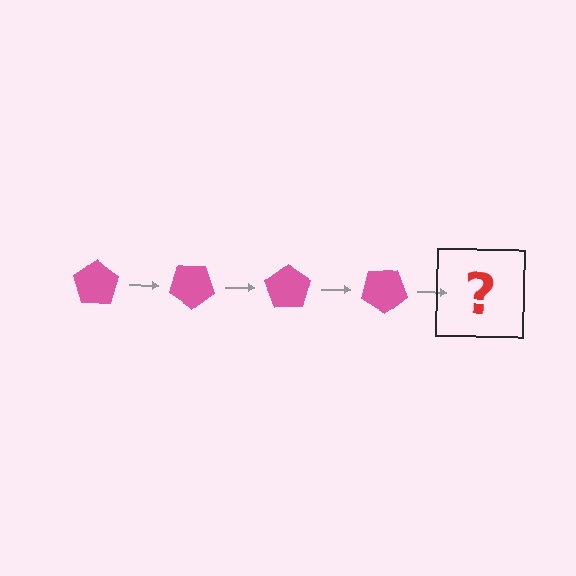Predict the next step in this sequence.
The next step is a pink pentagon rotated 140 degrees.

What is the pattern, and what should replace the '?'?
The pattern is that the pentagon rotates 35 degrees each step. The '?' should be a pink pentagon rotated 140 degrees.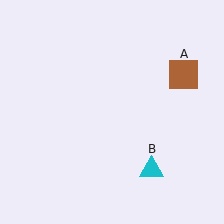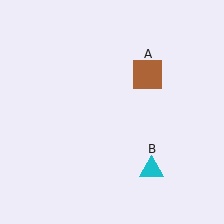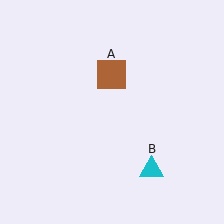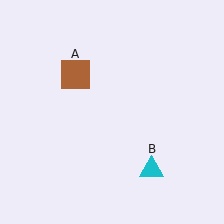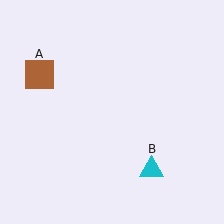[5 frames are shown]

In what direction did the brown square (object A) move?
The brown square (object A) moved left.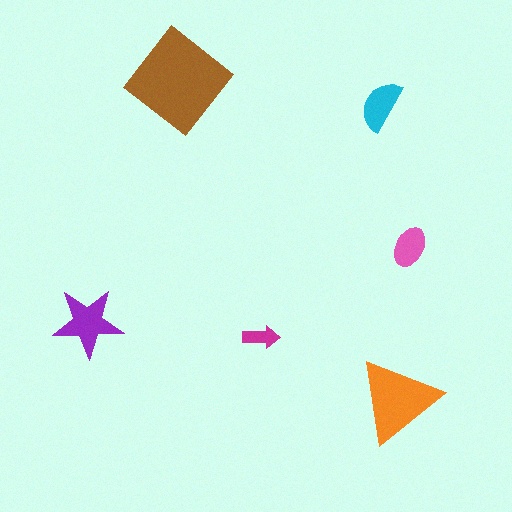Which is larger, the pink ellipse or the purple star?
The purple star.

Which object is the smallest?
The magenta arrow.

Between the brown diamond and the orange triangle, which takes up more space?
The brown diamond.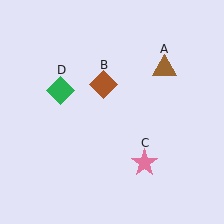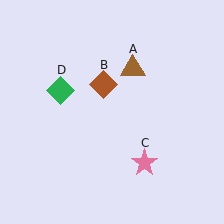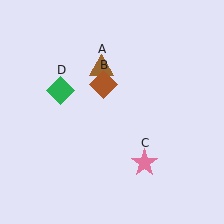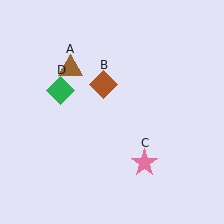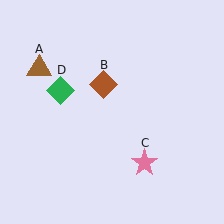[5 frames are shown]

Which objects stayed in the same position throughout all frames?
Brown diamond (object B) and pink star (object C) and green diamond (object D) remained stationary.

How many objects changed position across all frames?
1 object changed position: brown triangle (object A).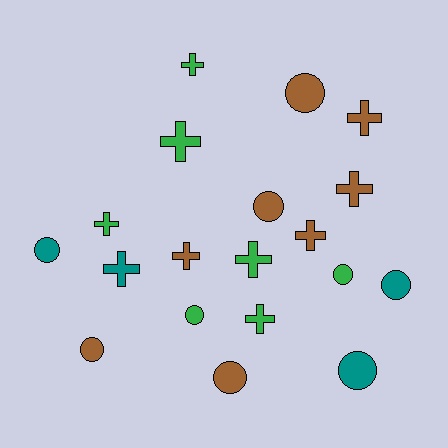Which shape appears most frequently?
Cross, with 10 objects.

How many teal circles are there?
There are 3 teal circles.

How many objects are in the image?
There are 19 objects.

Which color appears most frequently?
Brown, with 8 objects.